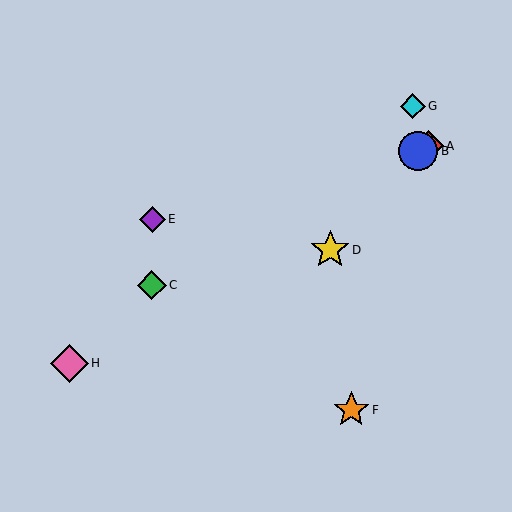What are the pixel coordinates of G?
Object G is at (413, 106).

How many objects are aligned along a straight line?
3 objects (A, B, C) are aligned along a straight line.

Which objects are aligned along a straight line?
Objects A, B, C are aligned along a straight line.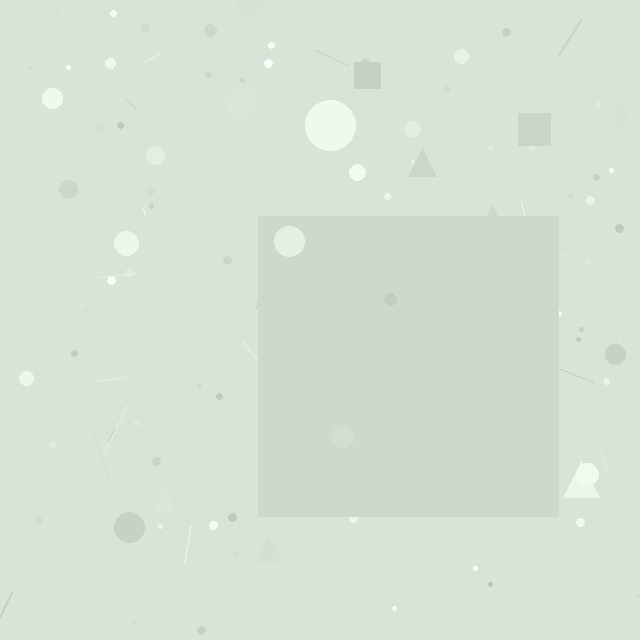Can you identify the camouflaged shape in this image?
The camouflaged shape is a square.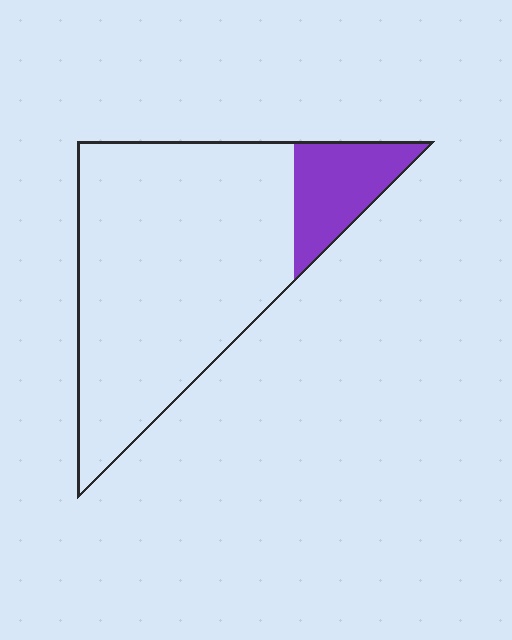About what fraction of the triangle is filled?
About one sixth (1/6).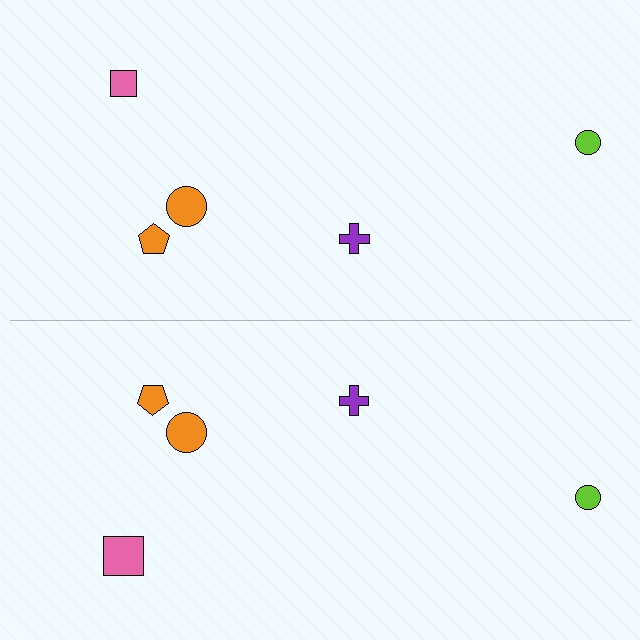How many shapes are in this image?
There are 10 shapes in this image.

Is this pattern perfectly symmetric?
No, the pattern is not perfectly symmetric. The pink square on the bottom side has a different size than its mirror counterpart.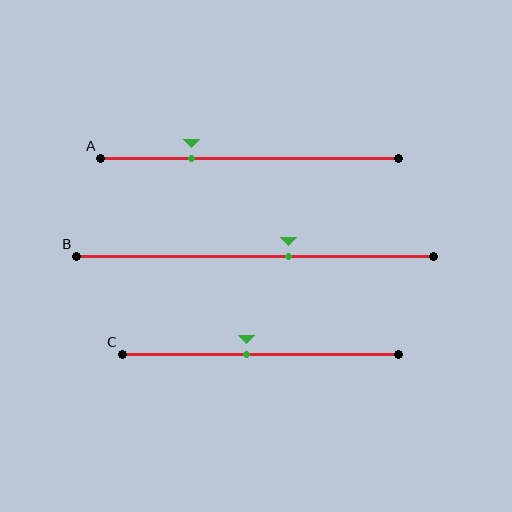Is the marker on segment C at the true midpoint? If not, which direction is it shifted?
No, the marker on segment C is shifted to the left by about 5% of the segment length.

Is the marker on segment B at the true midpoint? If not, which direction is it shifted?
No, the marker on segment B is shifted to the right by about 9% of the segment length.